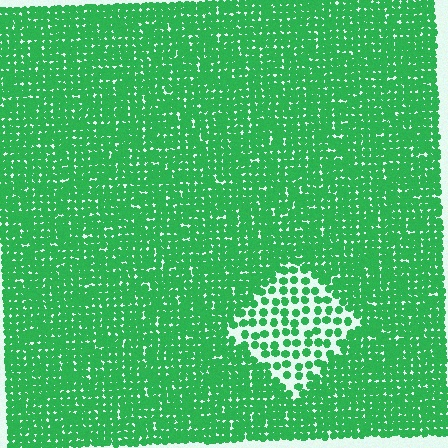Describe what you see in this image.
The image contains small green elements arranged at two different densities. A diamond-shaped region is visible where the elements are less densely packed than the surrounding area.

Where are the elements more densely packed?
The elements are more densely packed outside the diamond boundary.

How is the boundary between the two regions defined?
The boundary is defined by a change in element density (approximately 2.3x ratio). All elements are the same color, size, and shape.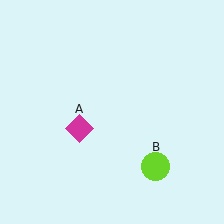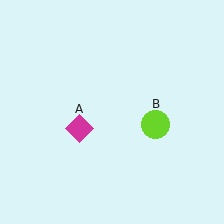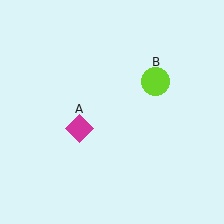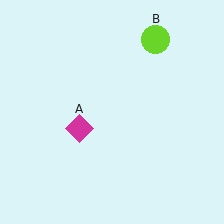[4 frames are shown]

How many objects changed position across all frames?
1 object changed position: lime circle (object B).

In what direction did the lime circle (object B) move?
The lime circle (object B) moved up.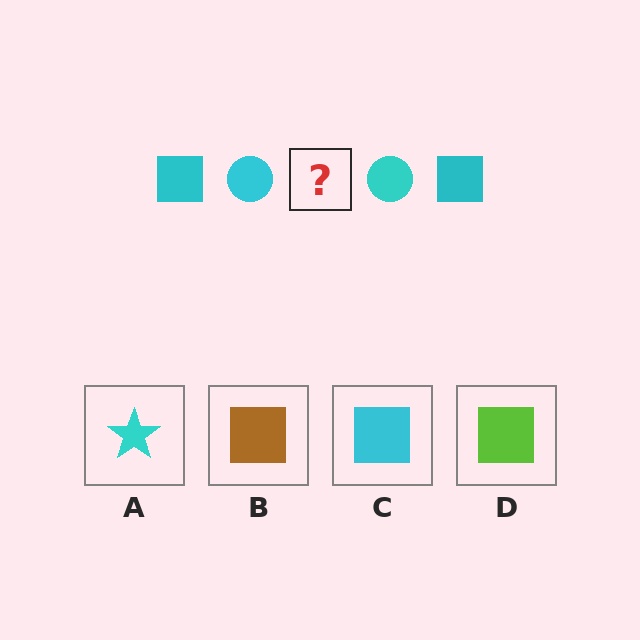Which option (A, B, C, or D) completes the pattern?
C.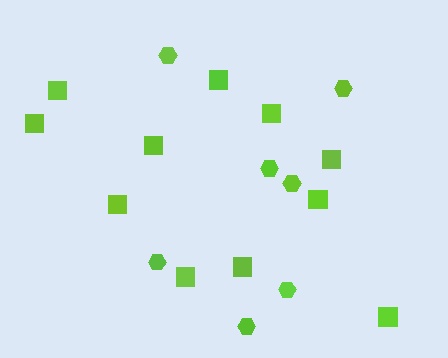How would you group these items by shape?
There are 2 groups: one group of hexagons (7) and one group of squares (11).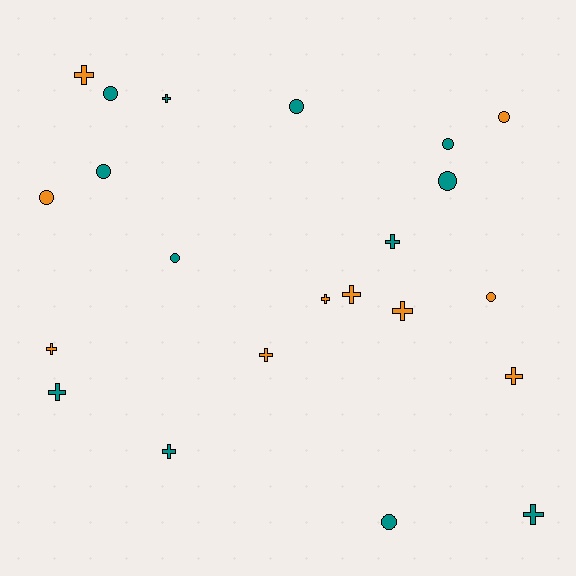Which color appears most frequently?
Teal, with 12 objects.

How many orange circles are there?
There are 3 orange circles.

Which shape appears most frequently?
Cross, with 12 objects.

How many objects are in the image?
There are 22 objects.